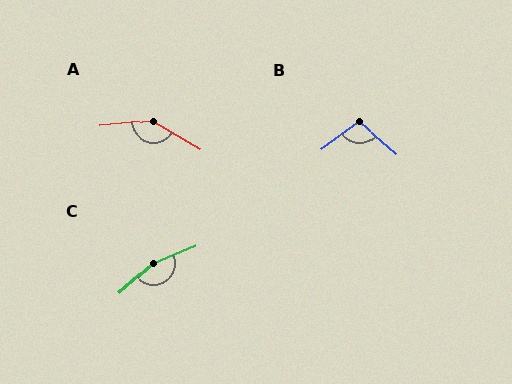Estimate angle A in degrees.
Approximately 143 degrees.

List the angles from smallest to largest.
B (102°), A (143°), C (161°).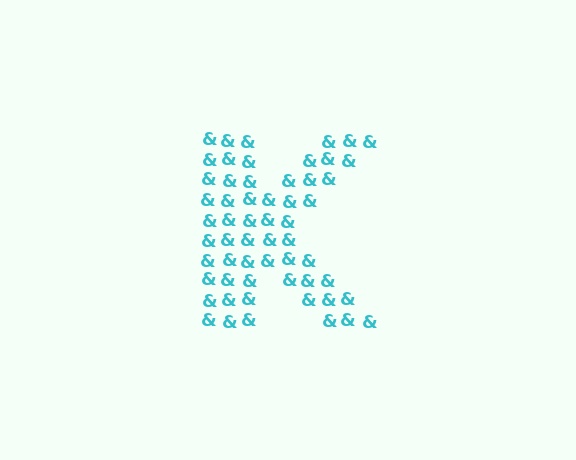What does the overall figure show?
The overall figure shows the letter K.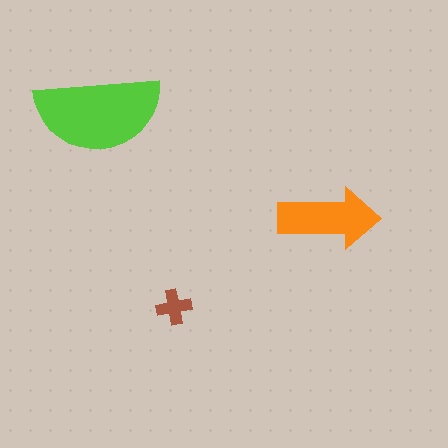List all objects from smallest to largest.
The brown cross, the orange arrow, the lime semicircle.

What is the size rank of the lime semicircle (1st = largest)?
1st.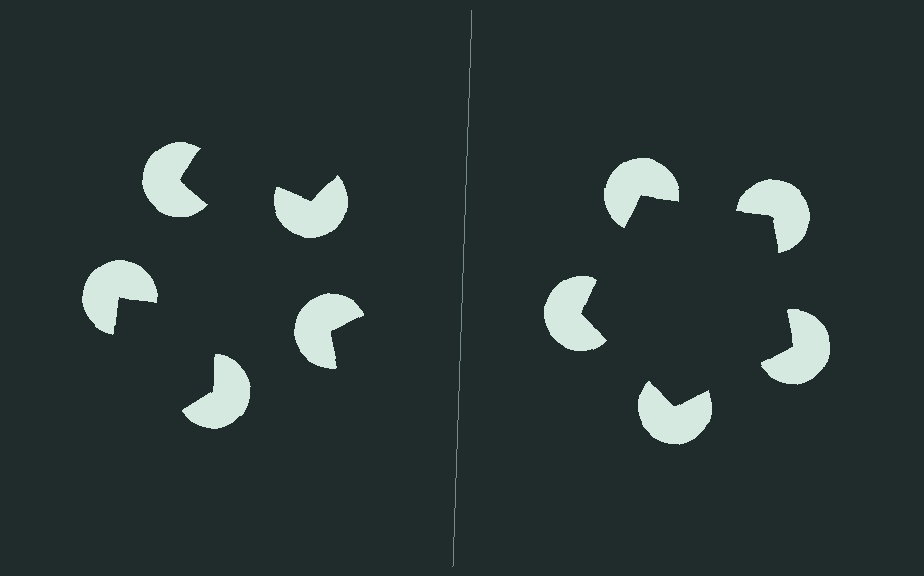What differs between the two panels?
The pac-man discs are positioned identically on both sides; only the wedge orientations differ. On the right they align to a pentagon; on the left they are misaligned.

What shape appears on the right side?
An illusory pentagon.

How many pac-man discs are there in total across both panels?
10 — 5 on each side.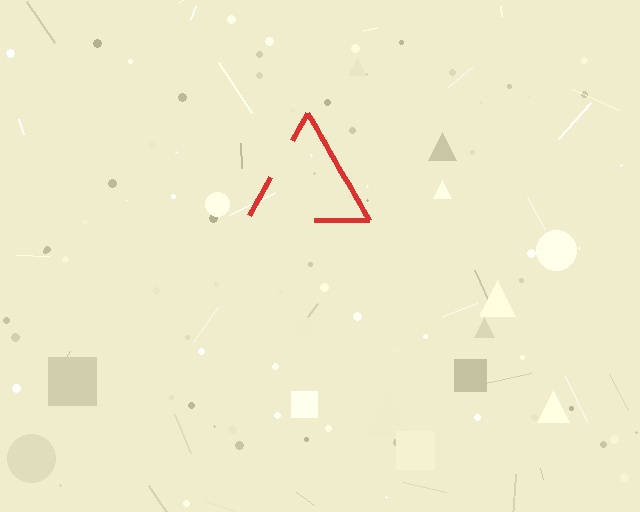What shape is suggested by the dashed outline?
The dashed outline suggests a triangle.